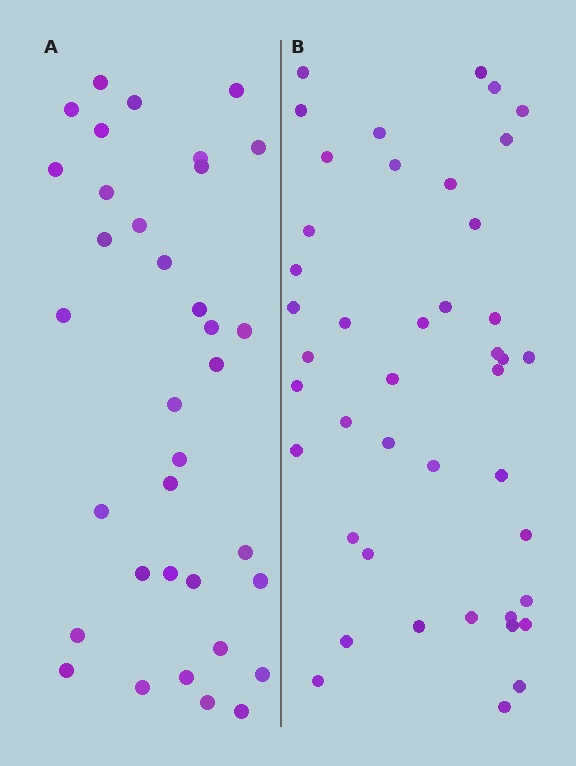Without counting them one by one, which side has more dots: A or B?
Region B (the right region) has more dots.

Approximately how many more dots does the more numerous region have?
Region B has roughly 8 or so more dots than region A.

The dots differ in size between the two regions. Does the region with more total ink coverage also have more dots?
No. Region A has more total ink coverage because its dots are larger, but region B actually contains more individual dots. Total area can be misleading — the number of items is what matters here.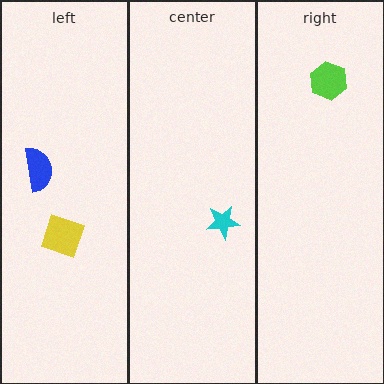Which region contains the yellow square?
The left region.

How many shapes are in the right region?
1.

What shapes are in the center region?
The cyan star.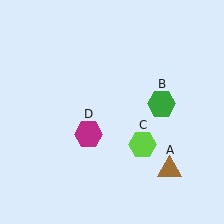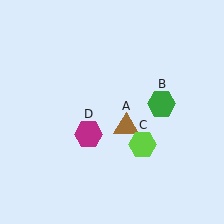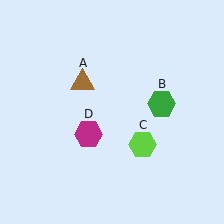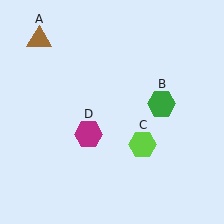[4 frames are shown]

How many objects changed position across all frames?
1 object changed position: brown triangle (object A).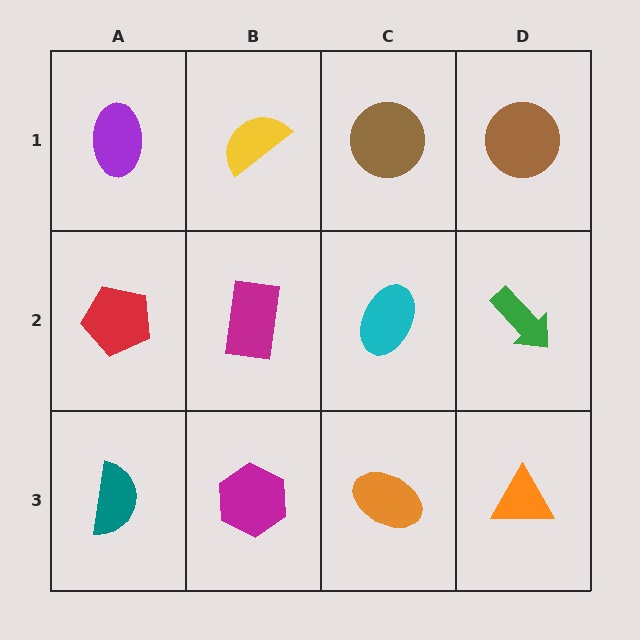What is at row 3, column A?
A teal semicircle.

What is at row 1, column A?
A purple ellipse.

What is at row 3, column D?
An orange triangle.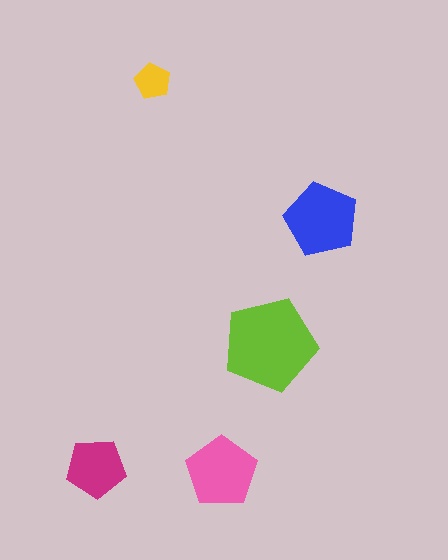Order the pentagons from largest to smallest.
the lime one, the blue one, the pink one, the magenta one, the yellow one.